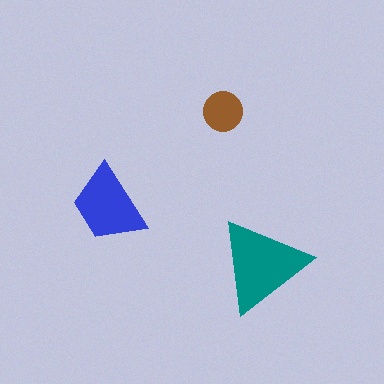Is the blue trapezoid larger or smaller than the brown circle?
Larger.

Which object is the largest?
The teal triangle.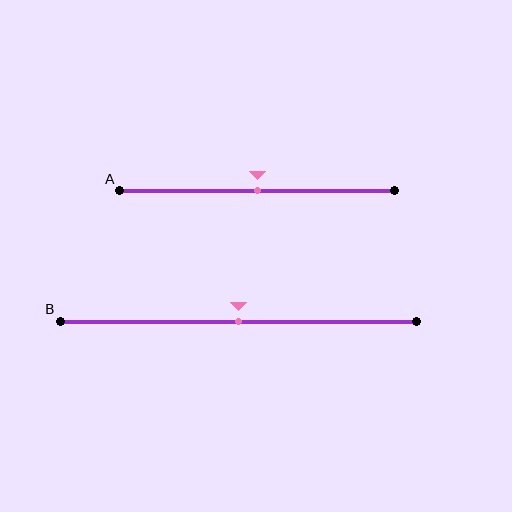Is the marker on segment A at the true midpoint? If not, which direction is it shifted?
Yes, the marker on segment A is at the true midpoint.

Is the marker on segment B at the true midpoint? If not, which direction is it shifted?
Yes, the marker on segment B is at the true midpoint.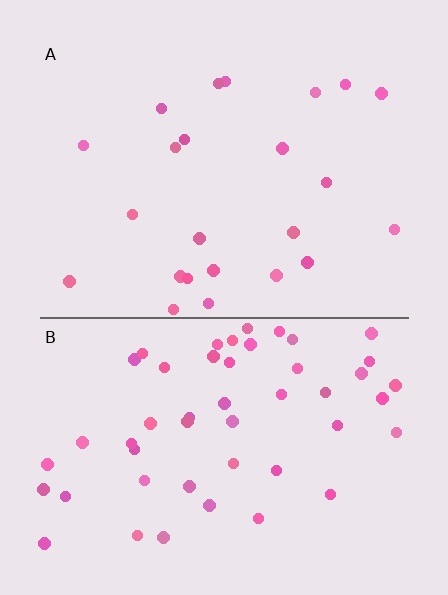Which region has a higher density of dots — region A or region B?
B (the bottom).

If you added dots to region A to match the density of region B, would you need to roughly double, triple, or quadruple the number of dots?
Approximately double.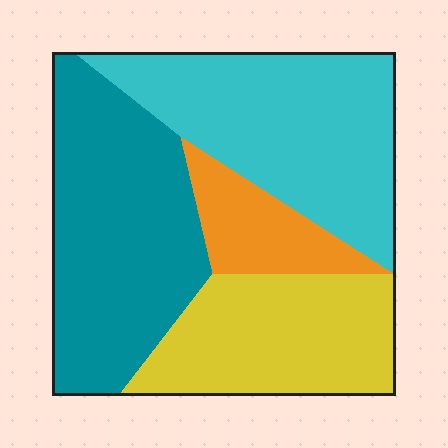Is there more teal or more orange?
Teal.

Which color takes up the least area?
Orange, at roughly 10%.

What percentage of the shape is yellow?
Yellow takes up between a sixth and a third of the shape.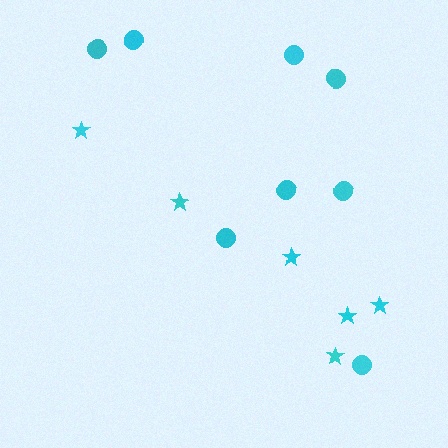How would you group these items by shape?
There are 2 groups: one group of stars (6) and one group of circles (8).